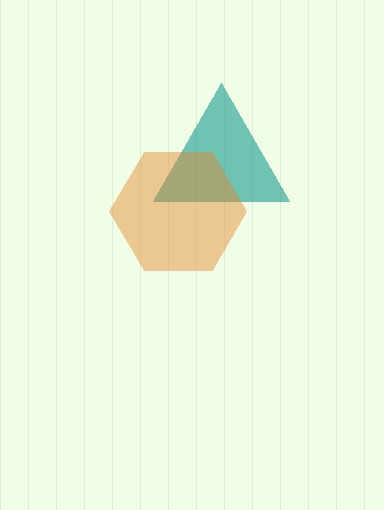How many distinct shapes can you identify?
There are 2 distinct shapes: a teal triangle, an orange hexagon.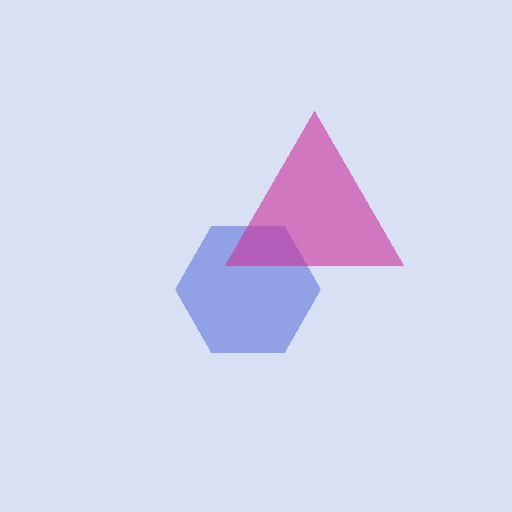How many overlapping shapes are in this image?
There are 2 overlapping shapes in the image.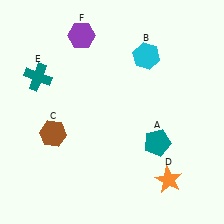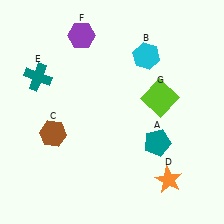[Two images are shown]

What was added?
A lime square (G) was added in Image 2.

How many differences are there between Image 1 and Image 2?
There is 1 difference between the two images.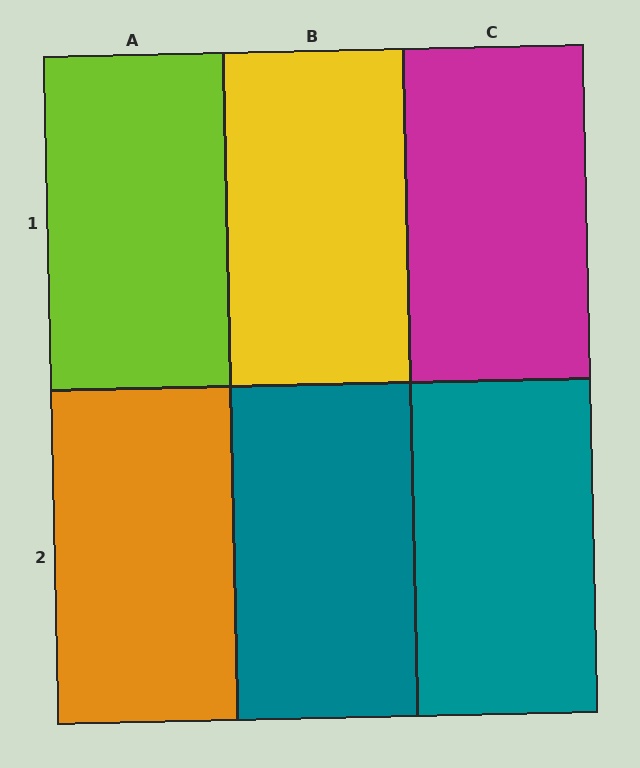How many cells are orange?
1 cell is orange.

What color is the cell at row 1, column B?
Yellow.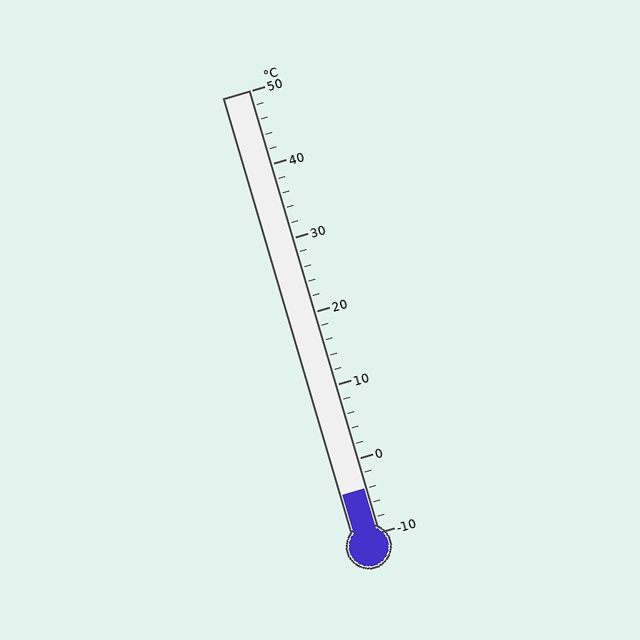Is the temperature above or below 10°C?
The temperature is below 10°C.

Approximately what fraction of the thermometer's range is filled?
The thermometer is filled to approximately 10% of its range.